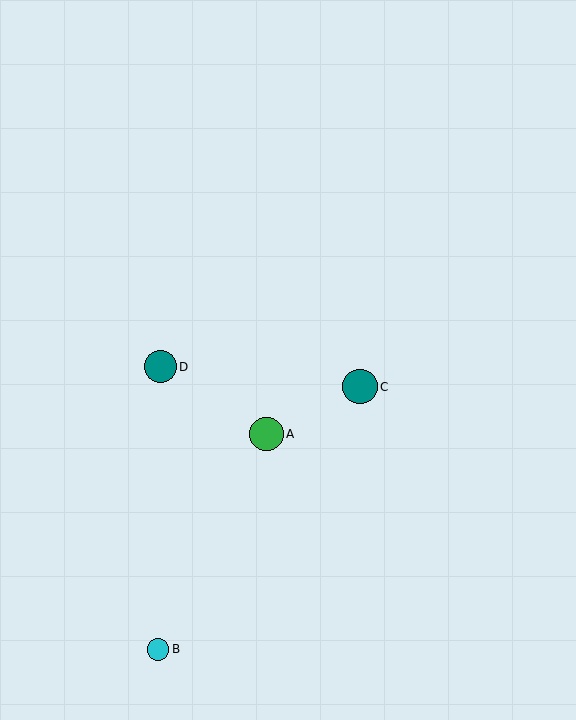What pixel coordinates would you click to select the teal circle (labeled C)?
Click at (360, 387) to select the teal circle C.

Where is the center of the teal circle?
The center of the teal circle is at (160, 367).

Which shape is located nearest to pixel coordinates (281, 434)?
The green circle (labeled A) at (266, 434) is nearest to that location.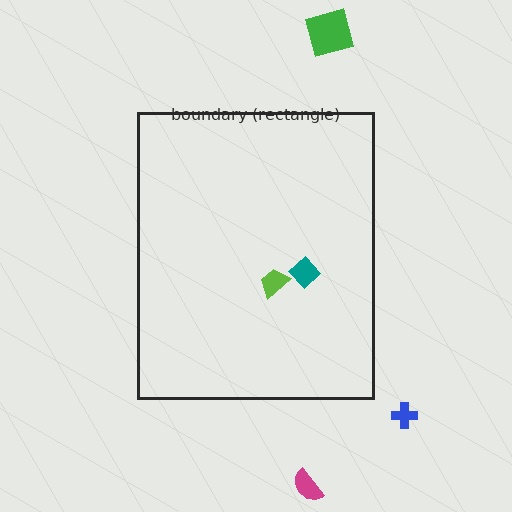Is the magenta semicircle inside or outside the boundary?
Outside.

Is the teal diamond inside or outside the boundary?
Inside.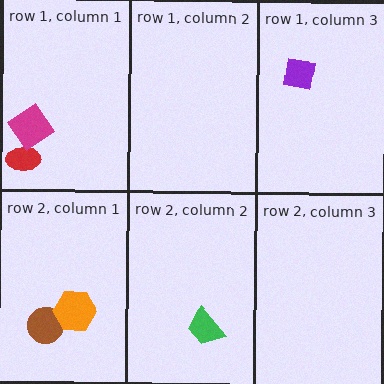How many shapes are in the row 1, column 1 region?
2.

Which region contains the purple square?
The row 1, column 3 region.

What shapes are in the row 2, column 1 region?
The brown circle, the orange hexagon.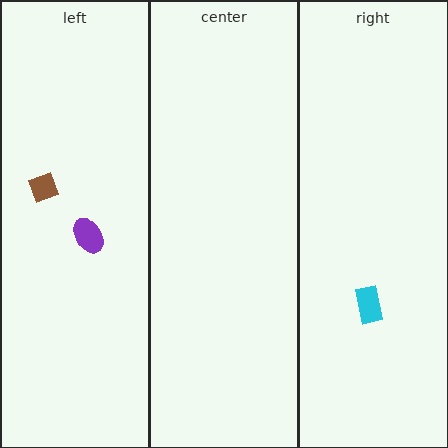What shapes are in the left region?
The purple ellipse, the brown diamond.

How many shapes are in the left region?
2.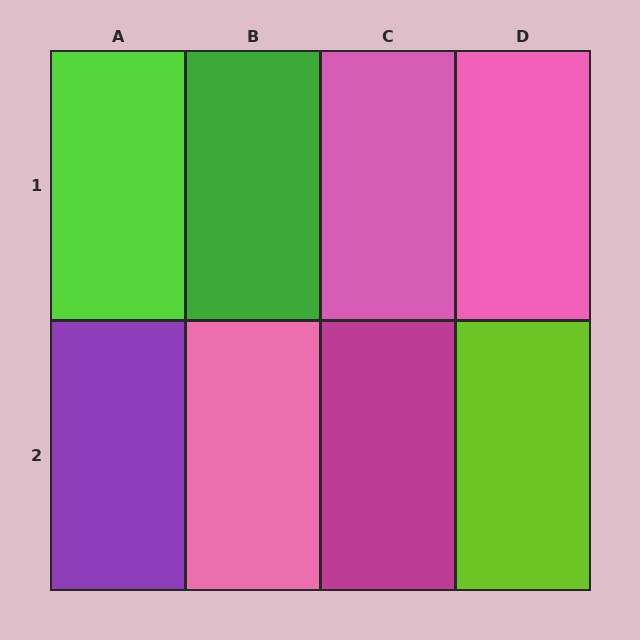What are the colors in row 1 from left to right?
Lime, green, pink, pink.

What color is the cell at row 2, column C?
Magenta.